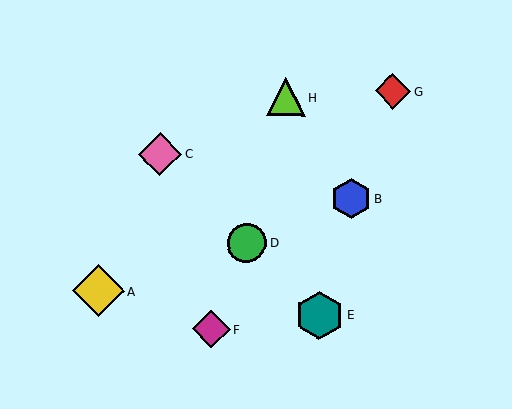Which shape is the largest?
The yellow diamond (labeled A) is the largest.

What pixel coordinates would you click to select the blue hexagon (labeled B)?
Click at (351, 199) to select the blue hexagon B.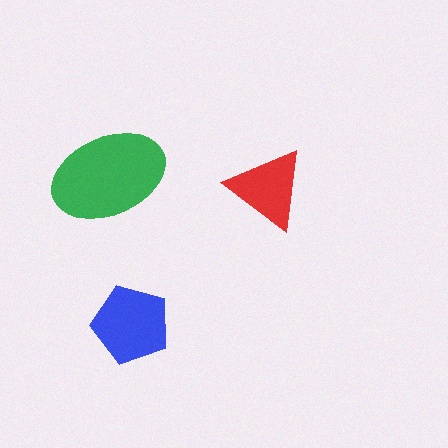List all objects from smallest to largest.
The red triangle, the blue pentagon, the green ellipse.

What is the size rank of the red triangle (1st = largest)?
3rd.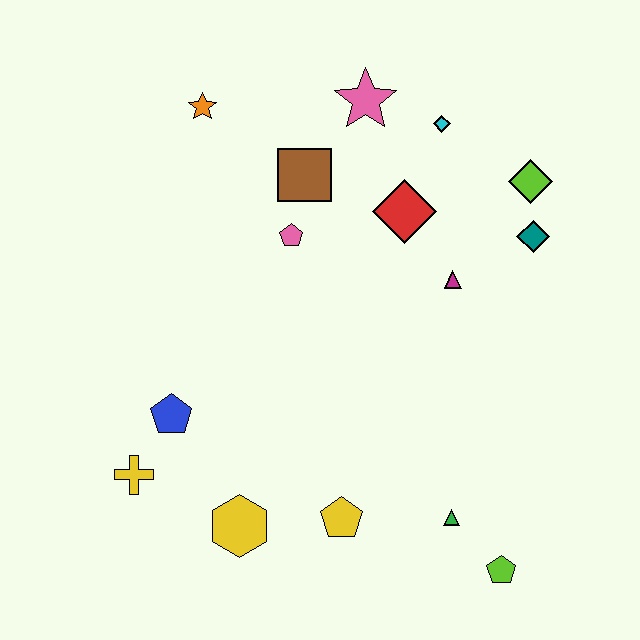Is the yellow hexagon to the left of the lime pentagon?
Yes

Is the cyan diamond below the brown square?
No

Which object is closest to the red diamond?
The magenta triangle is closest to the red diamond.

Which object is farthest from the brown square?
The lime pentagon is farthest from the brown square.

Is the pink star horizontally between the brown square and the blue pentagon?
No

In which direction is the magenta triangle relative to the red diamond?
The magenta triangle is below the red diamond.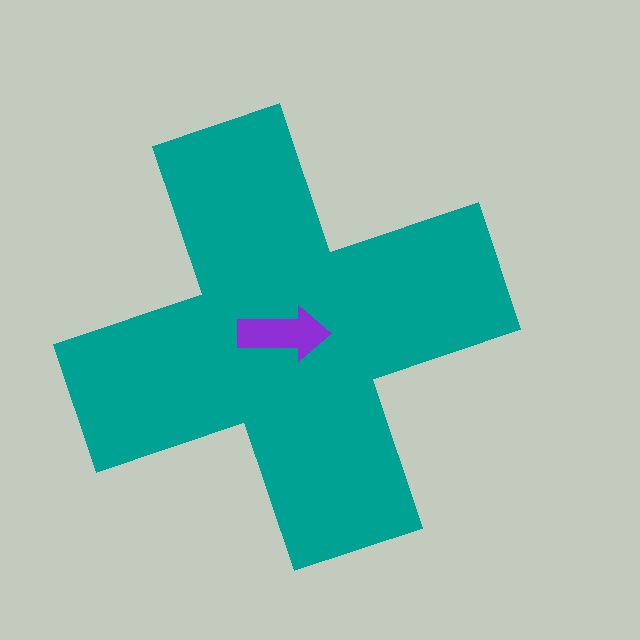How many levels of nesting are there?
2.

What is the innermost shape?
The purple arrow.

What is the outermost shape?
The teal cross.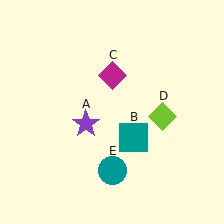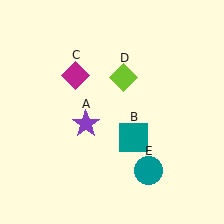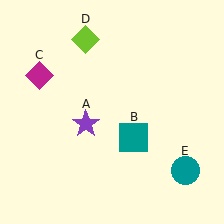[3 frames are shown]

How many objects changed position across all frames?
3 objects changed position: magenta diamond (object C), lime diamond (object D), teal circle (object E).